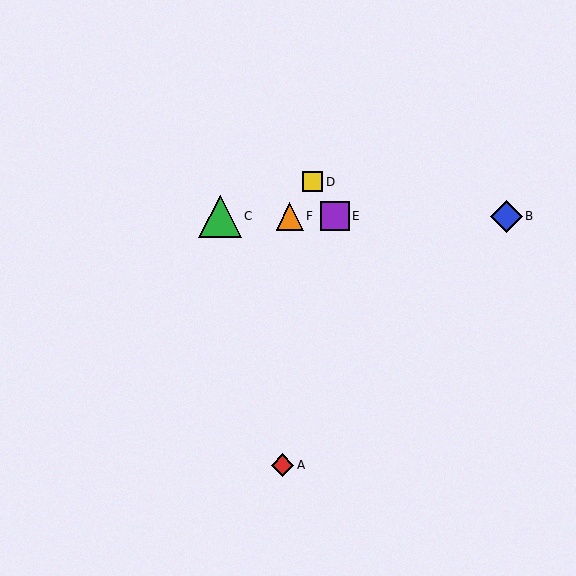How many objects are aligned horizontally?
4 objects (B, C, E, F) are aligned horizontally.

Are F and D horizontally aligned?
No, F is at y≈216 and D is at y≈182.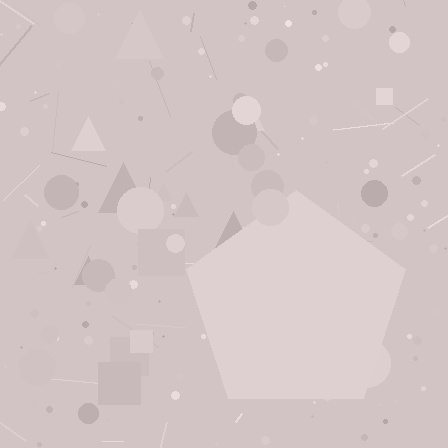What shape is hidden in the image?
A pentagon is hidden in the image.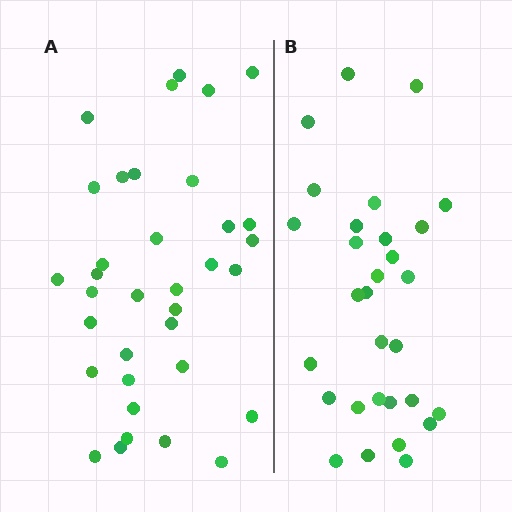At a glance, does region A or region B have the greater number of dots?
Region A (the left region) has more dots.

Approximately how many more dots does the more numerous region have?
Region A has about 5 more dots than region B.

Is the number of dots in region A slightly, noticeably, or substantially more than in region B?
Region A has only slightly more — the two regions are fairly close. The ratio is roughly 1.2 to 1.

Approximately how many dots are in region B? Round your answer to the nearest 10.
About 30 dots.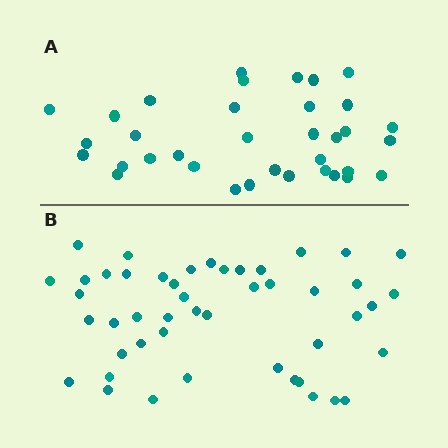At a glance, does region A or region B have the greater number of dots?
Region B (the bottom region) has more dots.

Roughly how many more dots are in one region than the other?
Region B has roughly 12 or so more dots than region A.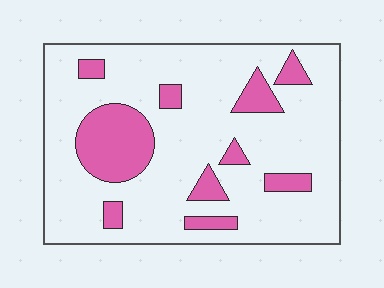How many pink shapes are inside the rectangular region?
10.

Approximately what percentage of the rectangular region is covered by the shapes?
Approximately 20%.